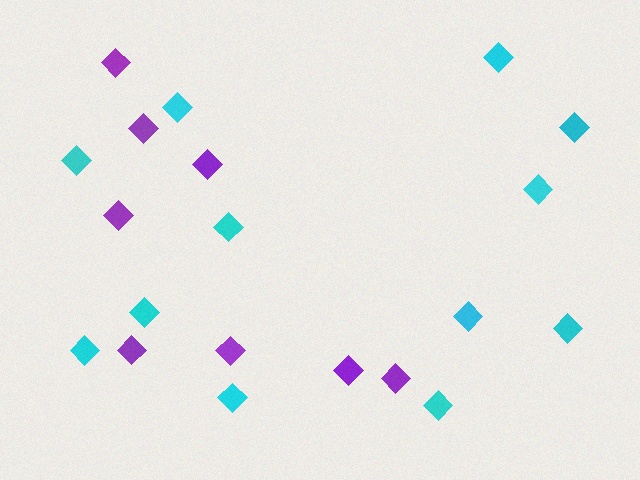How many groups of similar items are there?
There are 2 groups: one group of cyan diamonds (12) and one group of purple diamonds (8).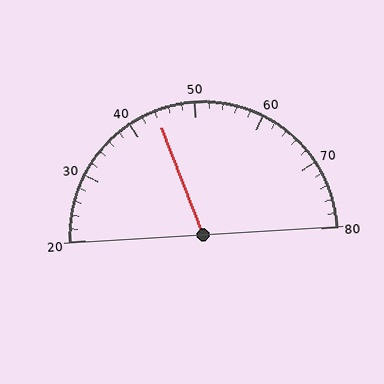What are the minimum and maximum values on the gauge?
The gauge ranges from 20 to 80.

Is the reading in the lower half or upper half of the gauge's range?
The reading is in the lower half of the range (20 to 80).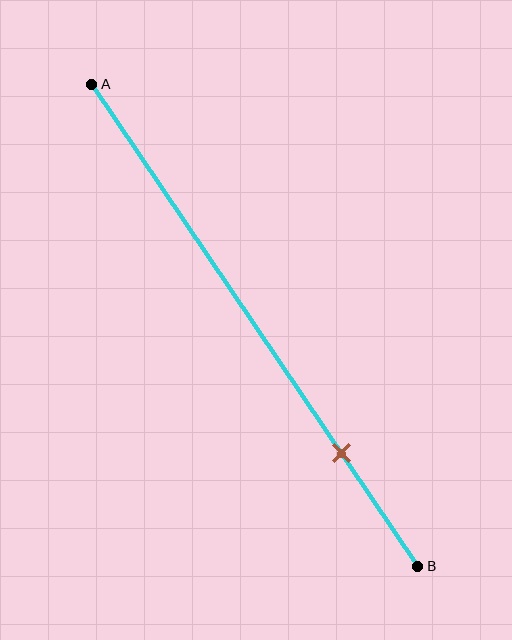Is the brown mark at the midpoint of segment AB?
No, the mark is at about 75% from A, not at the 50% midpoint.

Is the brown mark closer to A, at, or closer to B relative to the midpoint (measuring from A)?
The brown mark is closer to point B than the midpoint of segment AB.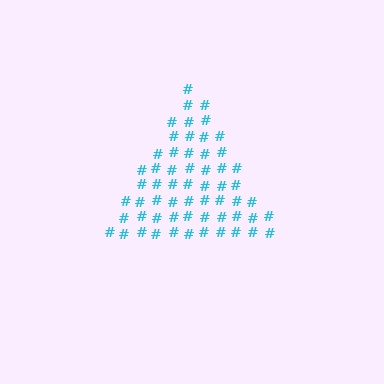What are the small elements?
The small elements are hash symbols.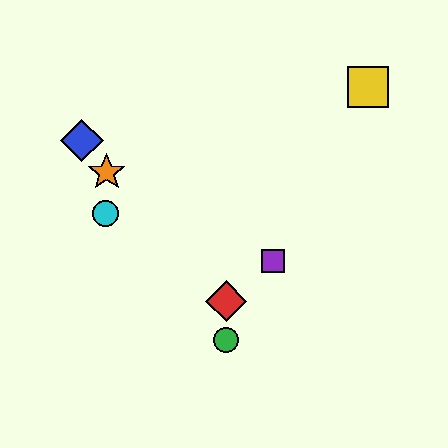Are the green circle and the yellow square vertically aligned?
No, the green circle is at x≈226 and the yellow square is at x≈368.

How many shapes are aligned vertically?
2 shapes (the red diamond, the green circle) are aligned vertically.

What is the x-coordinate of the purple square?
The purple square is at x≈273.